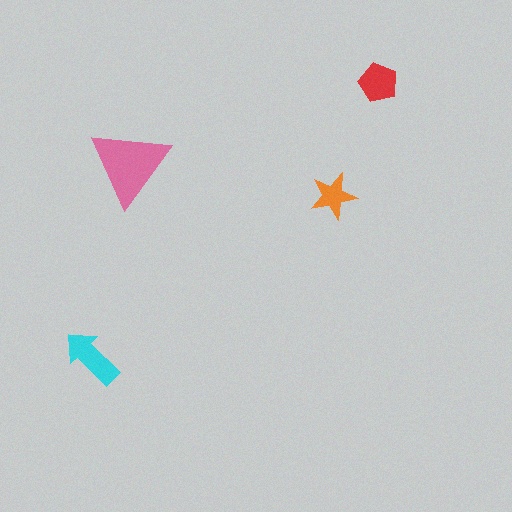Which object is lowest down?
The cyan arrow is bottommost.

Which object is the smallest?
The orange star.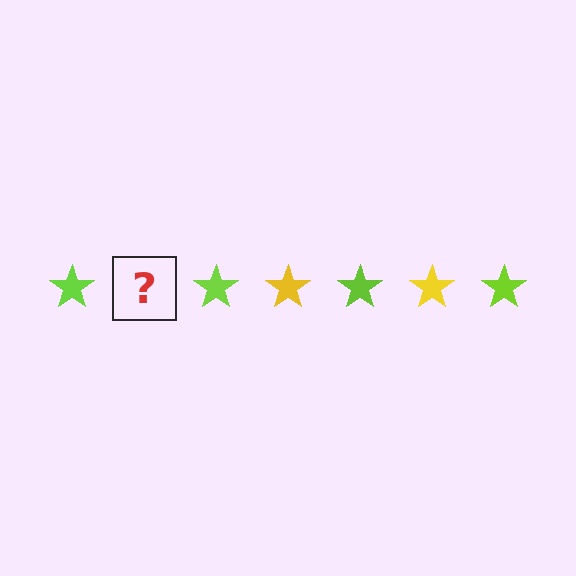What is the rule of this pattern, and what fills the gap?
The rule is that the pattern cycles through lime, yellow stars. The gap should be filled with a yellow star.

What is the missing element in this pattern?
The missing element is a yellow star.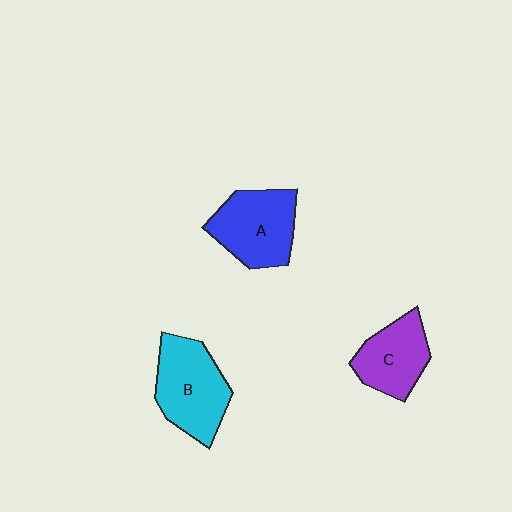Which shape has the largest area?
Shape B (cyan).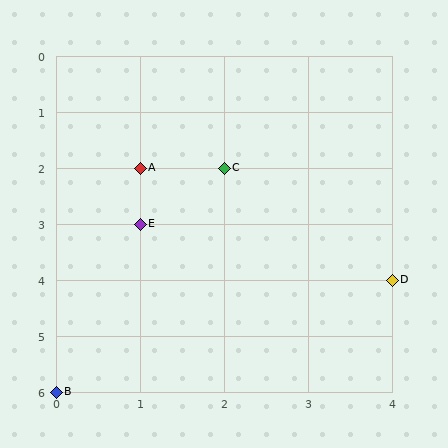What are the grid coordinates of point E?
Point E is at grid coordinates (1, 3).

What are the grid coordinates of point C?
Point C is at grid coordinates (2, 2).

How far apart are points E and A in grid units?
Points E and A are 1 row apart.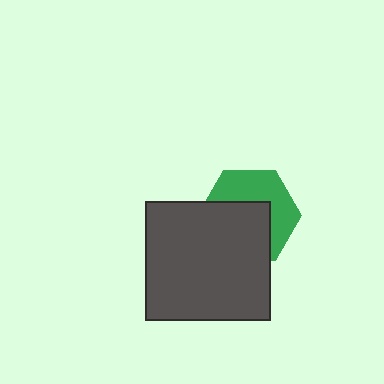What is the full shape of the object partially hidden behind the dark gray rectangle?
The partially hidden object is a green hexagon.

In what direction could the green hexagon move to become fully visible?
The green hexagon could move toward the upper-right. That would shift it out from behind the dark gray rectangle entirely.